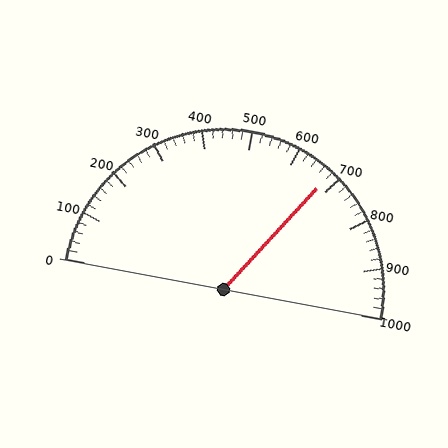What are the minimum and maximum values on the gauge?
The gauge ranges from 0 to 1000.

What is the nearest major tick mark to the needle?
The nearest major tick mark is 700.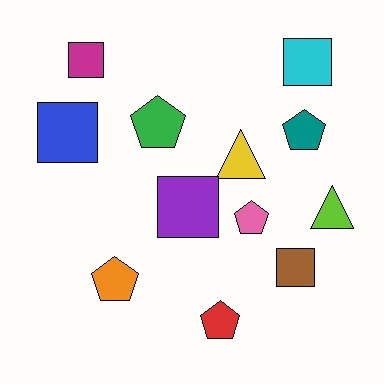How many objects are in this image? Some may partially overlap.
There are 12 objects.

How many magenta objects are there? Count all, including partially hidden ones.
There is 1 magenta object.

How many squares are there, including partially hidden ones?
There are 5 squares.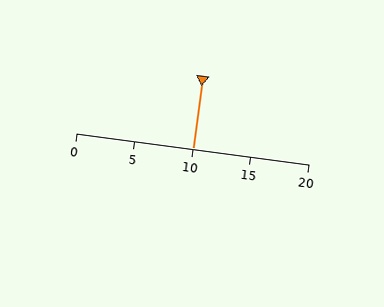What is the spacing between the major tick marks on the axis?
The major ticks are spaced 5 apart.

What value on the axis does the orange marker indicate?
The marker indicates approximately 10.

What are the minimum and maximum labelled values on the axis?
The axis runs from 0 to 20.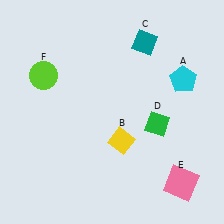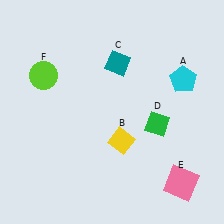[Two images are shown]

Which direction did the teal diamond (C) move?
The teal diamond (C) moved left.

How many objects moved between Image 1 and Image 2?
1 object moved between the two images.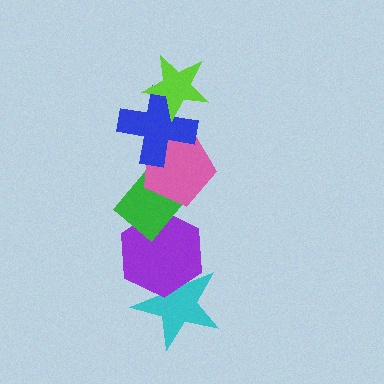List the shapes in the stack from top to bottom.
From top to bottom: the lime star, the blue cross, the pink pentagon, the green rectangle, the purple hexagon, the cyan star.